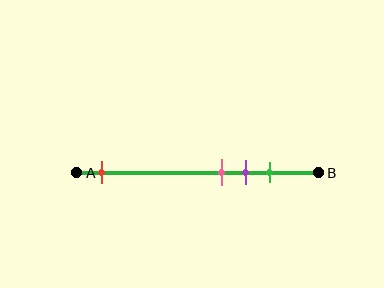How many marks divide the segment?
There are 4 marks dividing the segment.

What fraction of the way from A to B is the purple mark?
The purple mark is approximately 70% (0.7) of the way from A to B.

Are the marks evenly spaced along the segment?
No, the marks are not evenly spaced.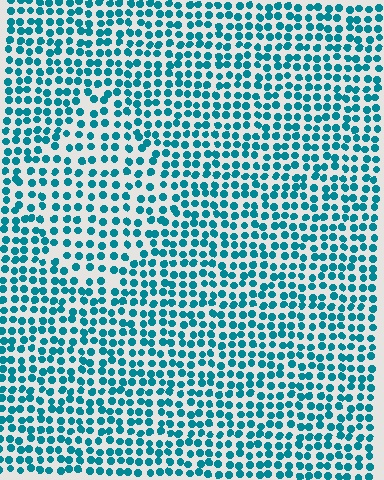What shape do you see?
I see a diamond.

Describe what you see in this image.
The image contains small teal elements arranged at two different densities. A diamond-shaped region is visible where the elements are less densely packed than the surrounding area.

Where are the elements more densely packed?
The elements are more densely packed outside the diamond boundary.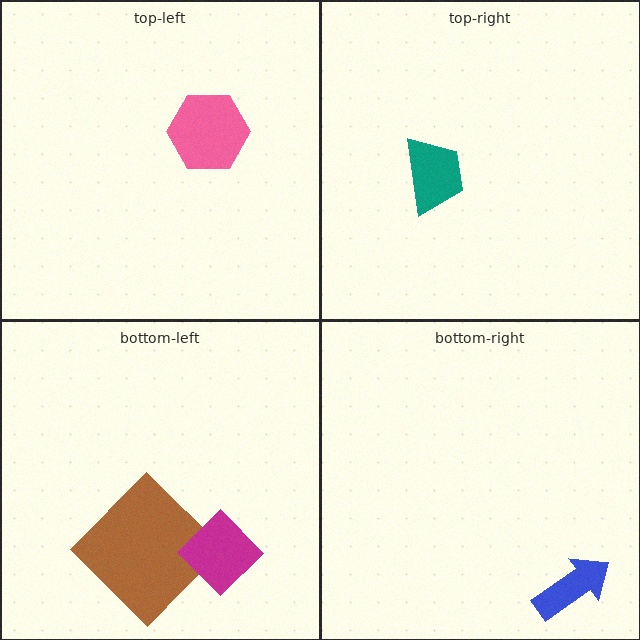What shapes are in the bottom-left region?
The brown diamond, the magenta diamond.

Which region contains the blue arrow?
The bottom-right region.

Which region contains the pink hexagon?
The top-left region.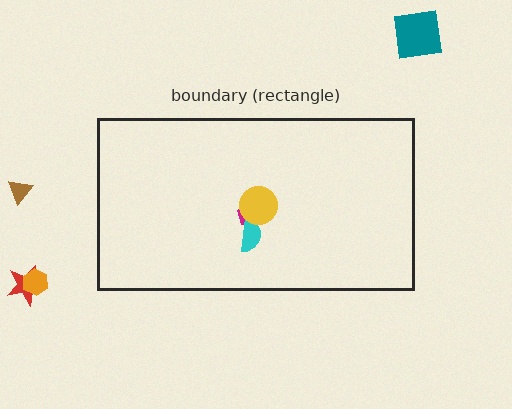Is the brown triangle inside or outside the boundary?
Outside.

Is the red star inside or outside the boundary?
Outside.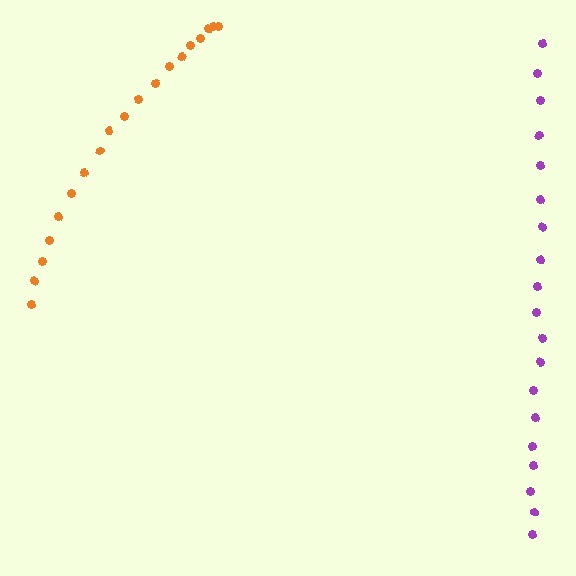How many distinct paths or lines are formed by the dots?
There are 2 distinct paths.